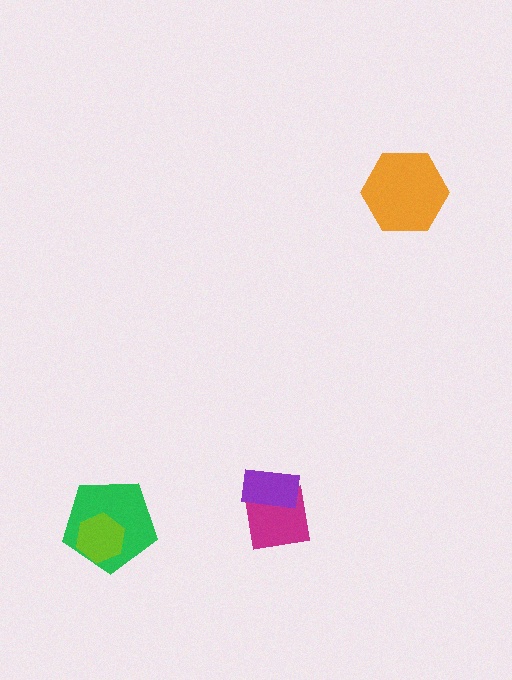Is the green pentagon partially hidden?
Yes, it is partially covered by another shape.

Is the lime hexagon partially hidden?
No, no other shape covers it.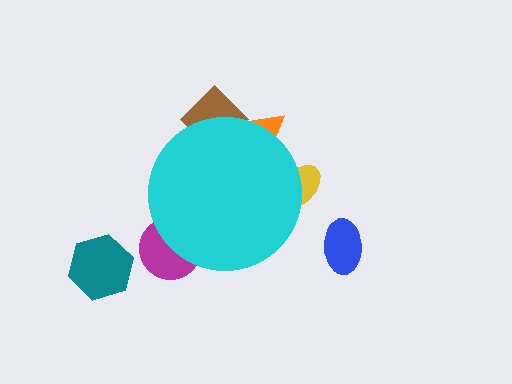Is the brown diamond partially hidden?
Yes, the brown diamond is partially hidden behind the cyan circle.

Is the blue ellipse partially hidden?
No, the blue ellipse is fully visible.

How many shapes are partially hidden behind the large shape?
4 shapes are partially hidden.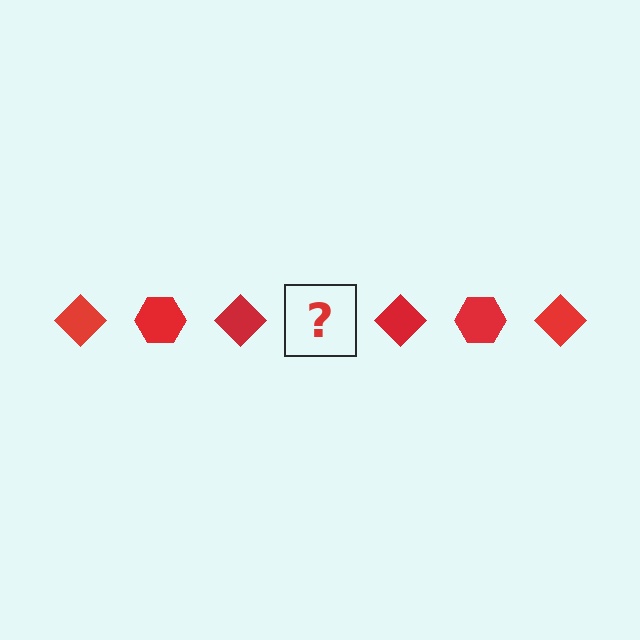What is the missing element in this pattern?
The missing element is a red hexagon.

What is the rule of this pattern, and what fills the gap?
The rule is that the pattern cycles through diamond, hexagon shapes in red. The gap should be filled with a red hexagon.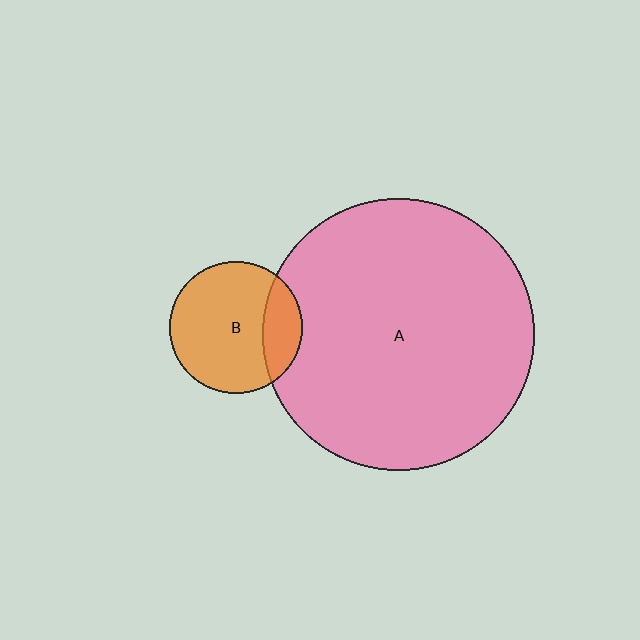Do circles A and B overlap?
Yes.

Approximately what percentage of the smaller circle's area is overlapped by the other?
Approximately 20%.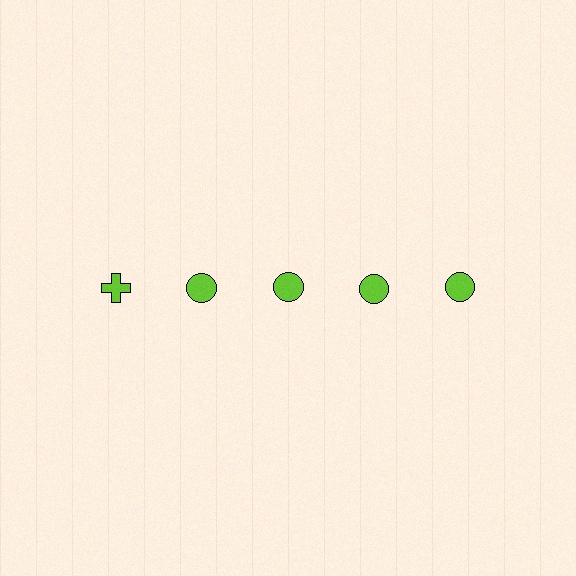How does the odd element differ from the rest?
It has a different shape: cross instead of circle.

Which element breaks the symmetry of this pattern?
The lime cross in the top row, leftmost column breaks the symmetry. All other shapes are lime circles.